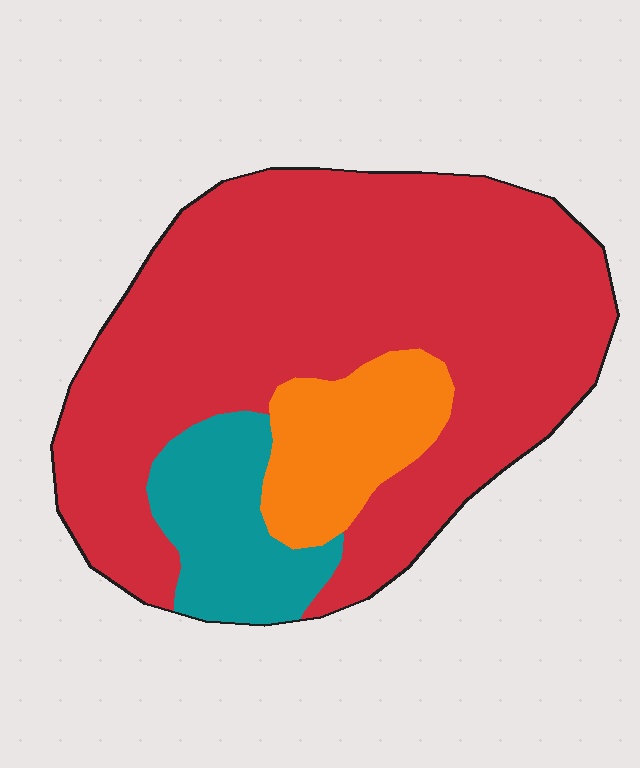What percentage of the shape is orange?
Orange takes up about one eighth (1/8) of the shape.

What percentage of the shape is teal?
Teal takes up less than a quarter of the shape.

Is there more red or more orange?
Red.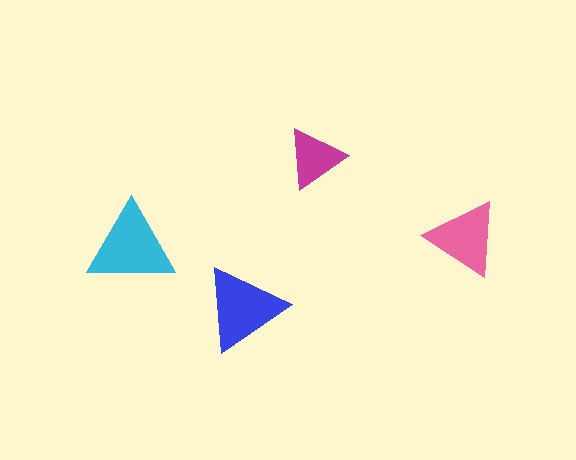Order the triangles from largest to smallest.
the cyan one, the blue one, the pink one, the magenta one.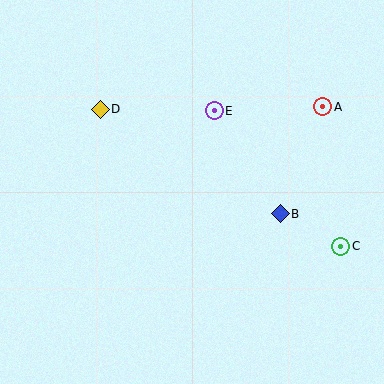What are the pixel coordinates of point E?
Point E is at (214, 111).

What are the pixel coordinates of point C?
Point C is at (341, 246).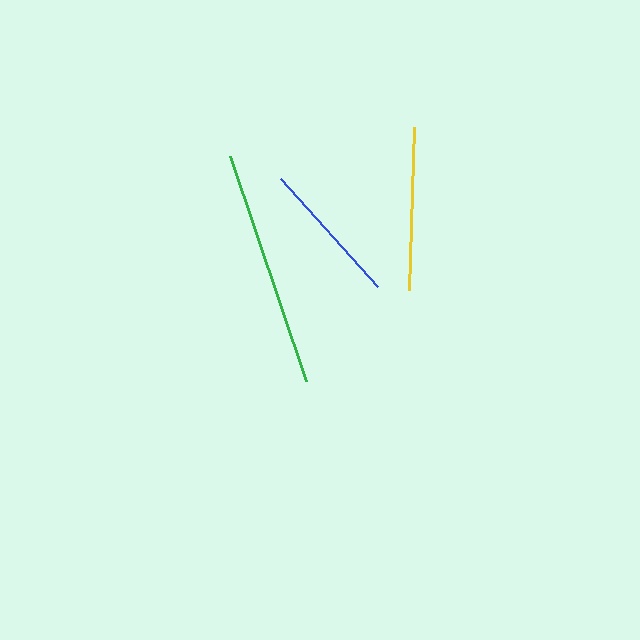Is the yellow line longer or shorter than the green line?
The green line is longer than the yellow line.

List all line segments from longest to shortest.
From longest to shortest: green, yellow, blue.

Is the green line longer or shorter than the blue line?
The green line is longer than the blue line.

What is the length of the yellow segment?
The yellow segment is approximately 163 pixels long.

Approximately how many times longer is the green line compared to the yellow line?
The green line is approximately 1.5 times the length of the yellow line.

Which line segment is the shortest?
The blue line is the shortest at approximately 145 pixels.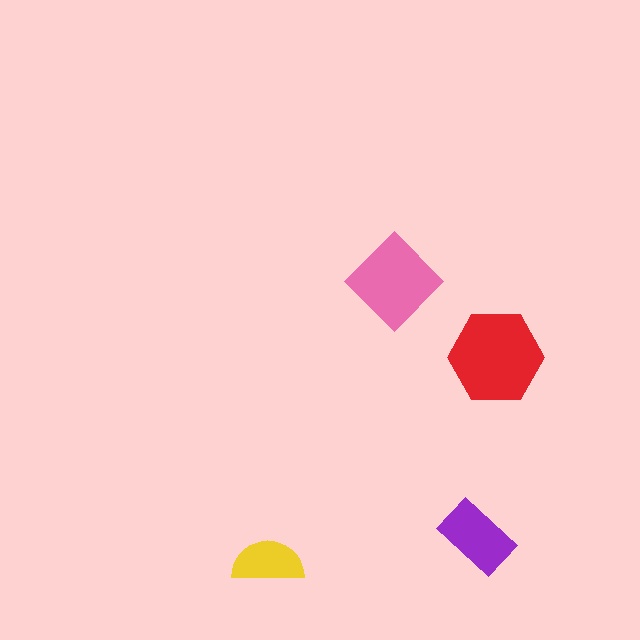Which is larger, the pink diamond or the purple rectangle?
The pink diamond.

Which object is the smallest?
The yellow semicircle.